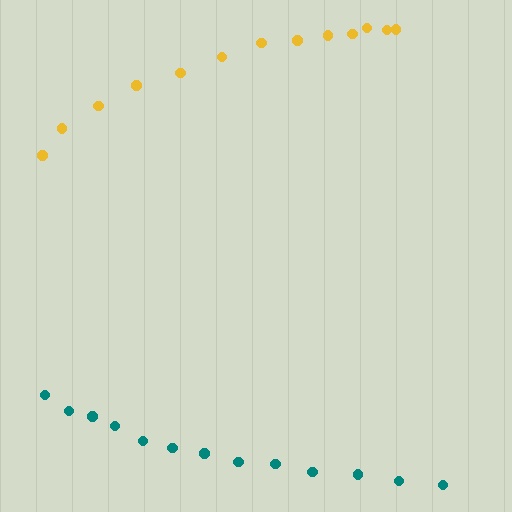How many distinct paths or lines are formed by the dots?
There are 2 distinct paths.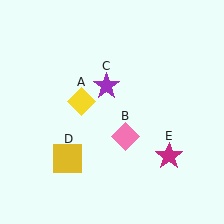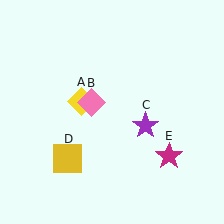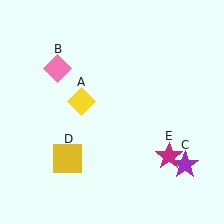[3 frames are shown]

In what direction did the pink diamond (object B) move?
The pink diamond (object B) moved up and to the left.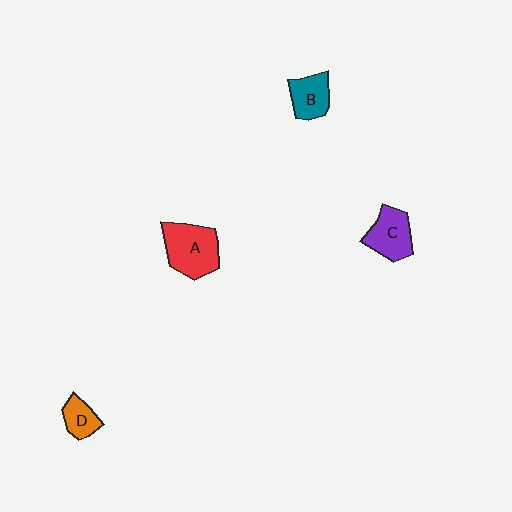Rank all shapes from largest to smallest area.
From largest to smallest: A (red), C (purple), B (teal), D (orange).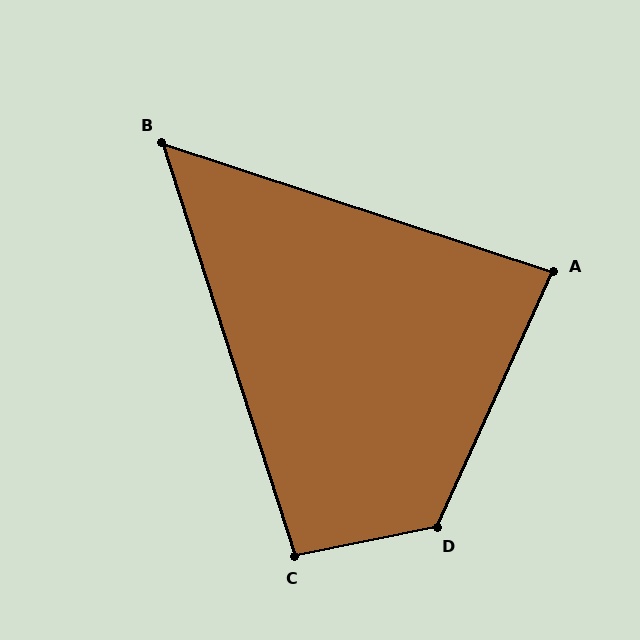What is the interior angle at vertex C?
Approximately 96 degrees (obtuse).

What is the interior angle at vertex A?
Approximately 84 degrees (acute).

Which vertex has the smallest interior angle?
B, at approximately 54 degrees.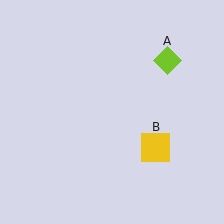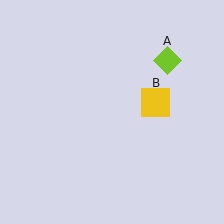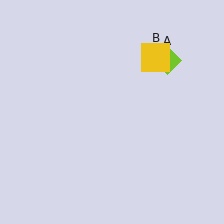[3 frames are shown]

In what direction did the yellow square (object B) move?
The yellow square (object B) moved up.